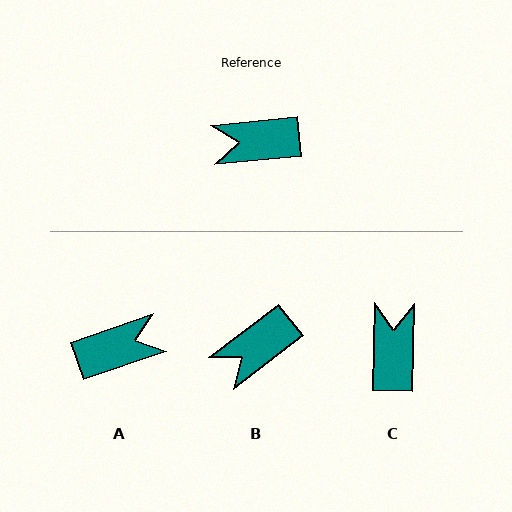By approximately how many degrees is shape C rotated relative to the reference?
Approximately 97 degrees clockwise.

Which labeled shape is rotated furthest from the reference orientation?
A, about 167 degrees away.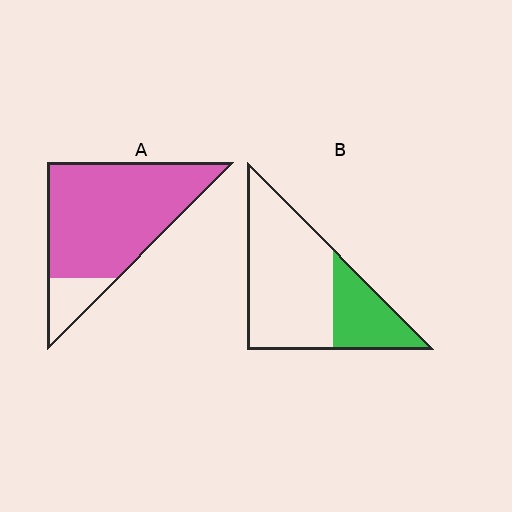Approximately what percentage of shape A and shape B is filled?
A is approximately 85% and B is approximately 30%.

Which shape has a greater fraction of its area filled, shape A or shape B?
Shape A.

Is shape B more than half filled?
No.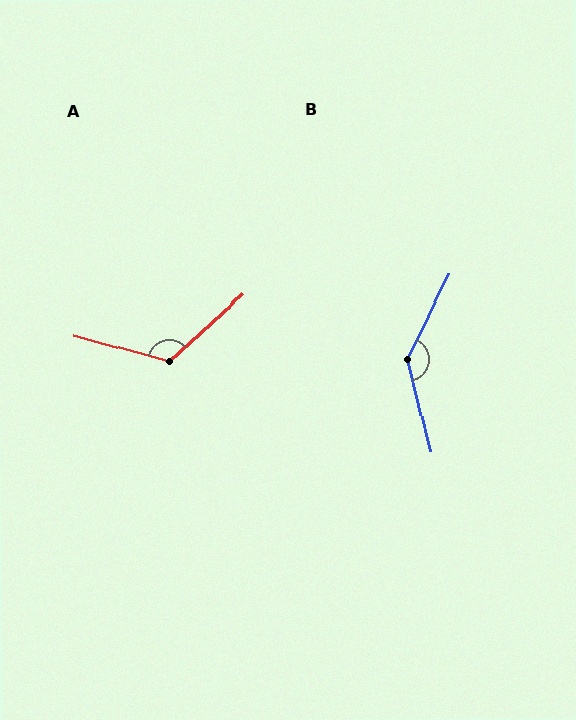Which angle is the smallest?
A, at approximately 123 degrees.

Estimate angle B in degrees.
Approximately 140 degrees.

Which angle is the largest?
B, at approximately 140 degrees.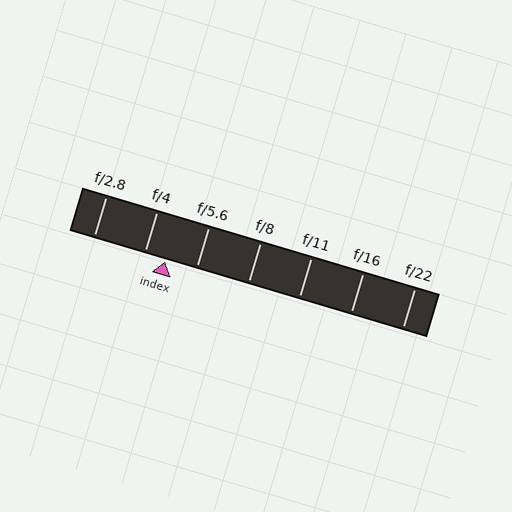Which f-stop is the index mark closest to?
The index mark is closest to f/4.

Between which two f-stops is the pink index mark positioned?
The index mark is between f/4 and f/5.6.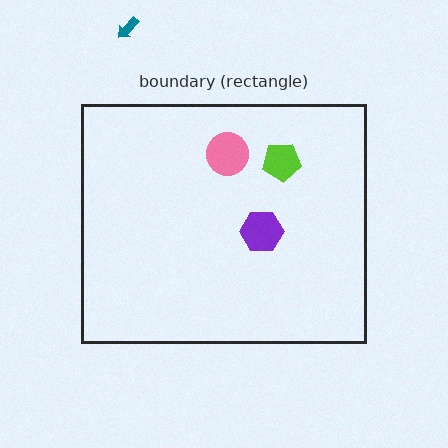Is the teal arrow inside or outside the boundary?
Outside.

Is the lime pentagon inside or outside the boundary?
Inside.